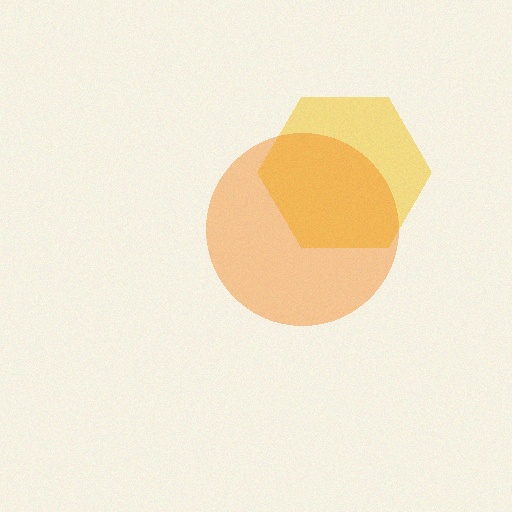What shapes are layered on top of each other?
The layered shapes are: a yellow hexagon, an orange circle.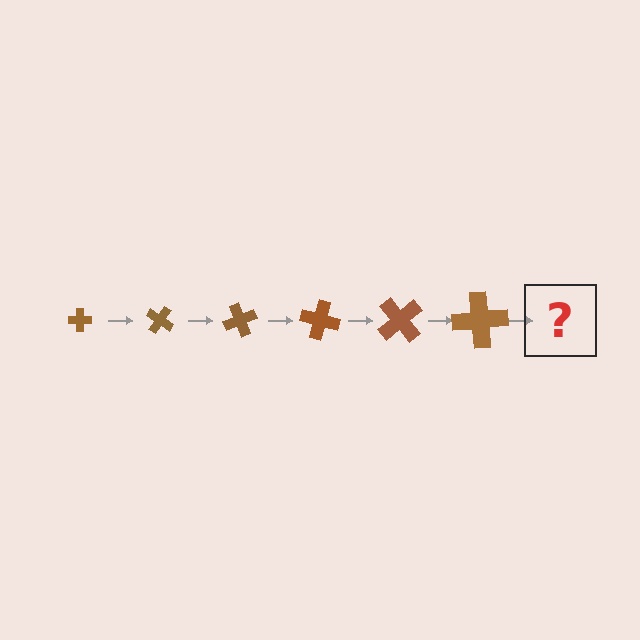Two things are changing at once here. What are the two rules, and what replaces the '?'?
The two rules are that the cross grows larger each step and it rotates 35 degrees each step. The '?' should be a cross, larger than the previous one and rotated 210 degrees from the start.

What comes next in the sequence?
The next element should be a cross, larger than the previous one and rotated 210 degrees from the start.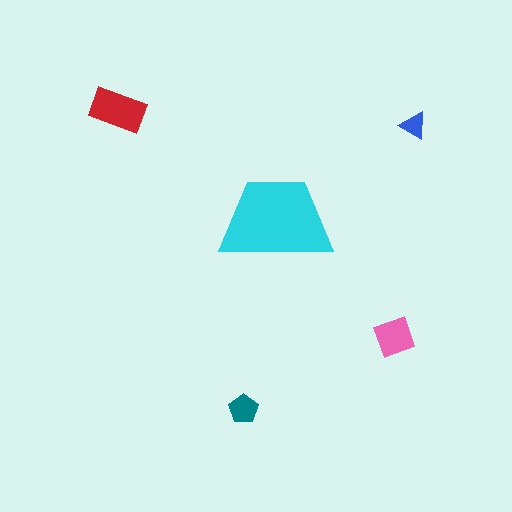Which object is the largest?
The cyan trapezoid.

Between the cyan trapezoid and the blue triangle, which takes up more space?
The cyan trapezoid.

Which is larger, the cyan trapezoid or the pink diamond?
The cyan trapezoid.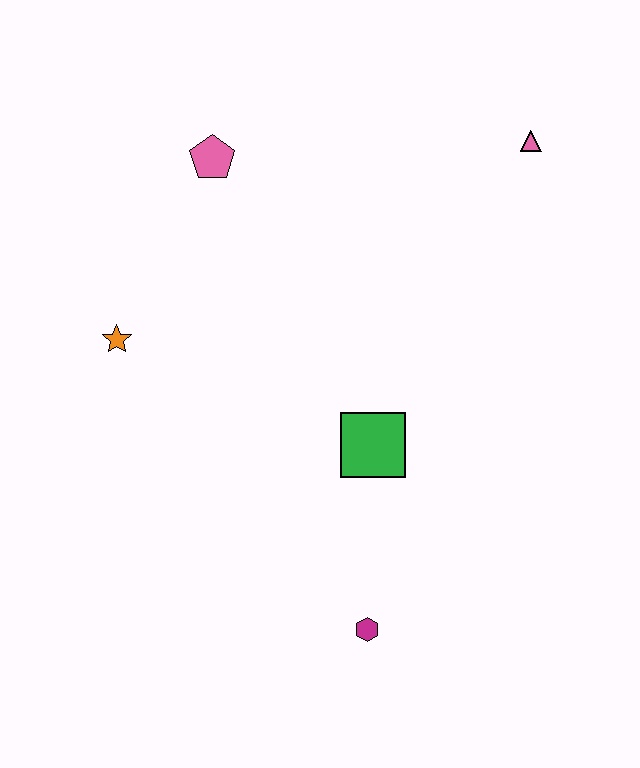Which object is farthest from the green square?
The pink triangle is farthest from the green square.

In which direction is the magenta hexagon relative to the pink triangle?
The magenta hexagon is below the pink triangle.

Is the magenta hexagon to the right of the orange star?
Yes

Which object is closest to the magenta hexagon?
The green square is closest to the magenta hexagon.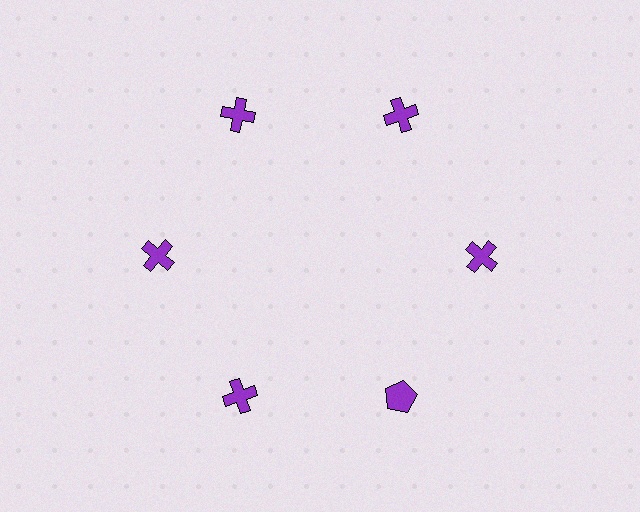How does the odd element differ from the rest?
It has a different shape: pentagon instead of cross.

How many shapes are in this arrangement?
There are 6 shapes arranged in a ring pattern.